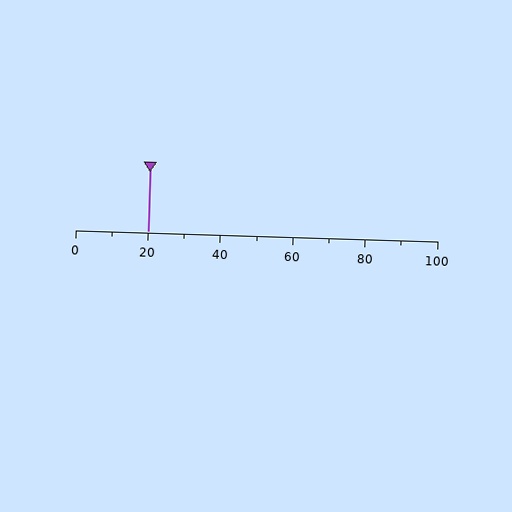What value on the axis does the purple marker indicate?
The marker indicates approximately 20.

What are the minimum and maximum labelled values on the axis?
The axis runs from 0 to 100.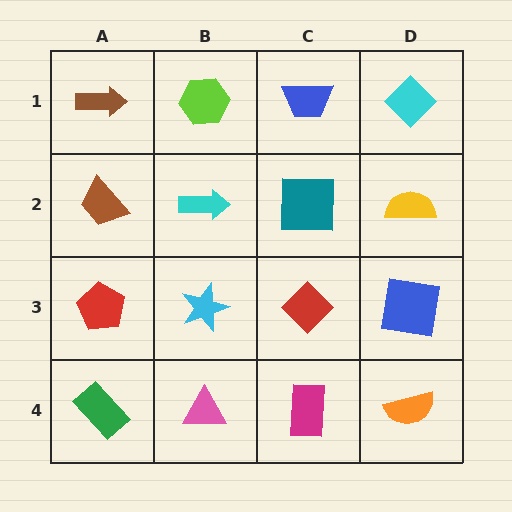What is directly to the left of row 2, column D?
A teal square.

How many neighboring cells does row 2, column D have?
3.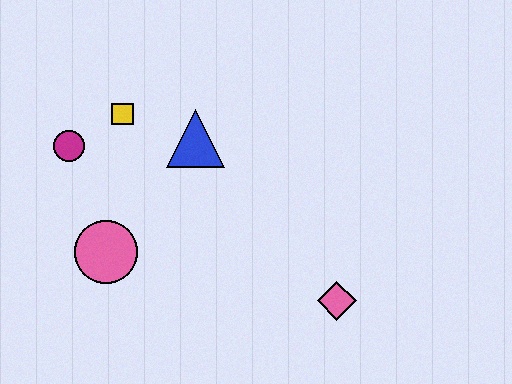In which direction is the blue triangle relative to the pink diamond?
The blue triangle is above the pink diamond.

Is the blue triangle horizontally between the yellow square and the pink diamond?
Yes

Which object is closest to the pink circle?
The magenta circle is closest to the pink circle.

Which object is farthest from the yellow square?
The pink diamond is farthest from the yellow square.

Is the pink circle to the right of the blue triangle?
No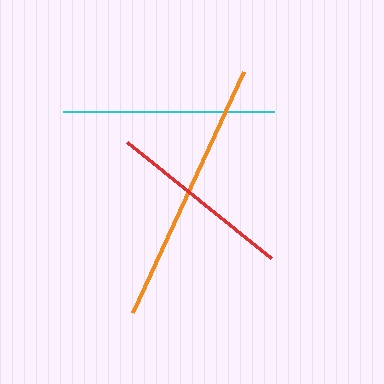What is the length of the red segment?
The red segment is approximately 185 pixels long.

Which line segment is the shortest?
The red line is the shortest at approximately 185 pixels.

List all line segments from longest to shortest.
From longest to shortest: orange, cyan, red.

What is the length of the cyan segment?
The cyan segment is approximately 212 pixels long.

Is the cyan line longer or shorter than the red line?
The cyan line is longer than the red line.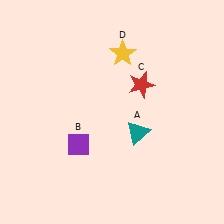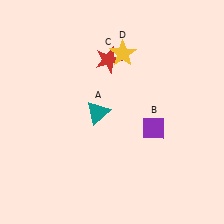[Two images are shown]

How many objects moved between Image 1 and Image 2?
3 objects moved between the two images.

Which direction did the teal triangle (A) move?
The teal triangle (A) moved left.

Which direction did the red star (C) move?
The red star (C) moved left.